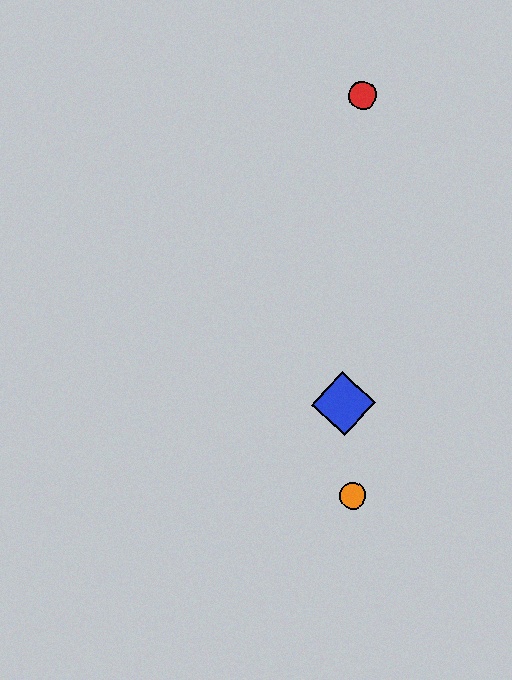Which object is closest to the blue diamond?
The orange circle is closest to the blue diamond.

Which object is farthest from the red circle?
The orange circle is farthest from the red circle.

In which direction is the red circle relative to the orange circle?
The red circle is above the orange circle.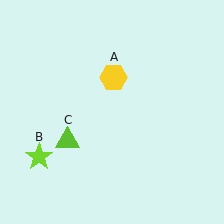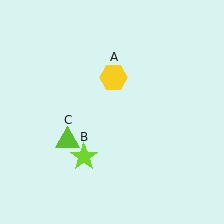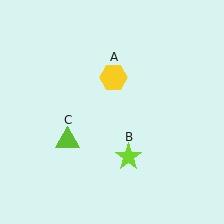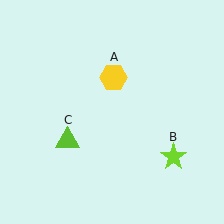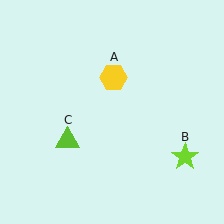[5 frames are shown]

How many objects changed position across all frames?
1 object changed position: lime star (object B).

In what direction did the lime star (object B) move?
The lime star (object B) moved right.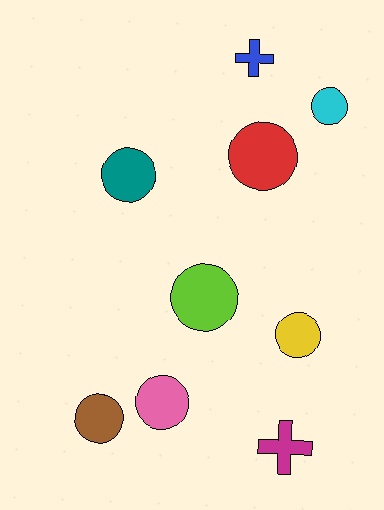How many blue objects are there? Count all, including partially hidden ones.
There is 1 blue object.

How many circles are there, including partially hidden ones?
There are 7 circles.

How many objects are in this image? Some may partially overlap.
There are 9 objects.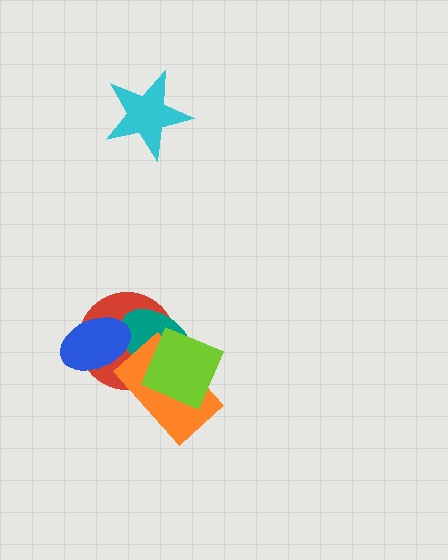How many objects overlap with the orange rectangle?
3 objects overlap with the orange rectangle.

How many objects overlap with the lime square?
3 objects overlap with the lime square.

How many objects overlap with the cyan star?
0 objects overlap with the cyan star.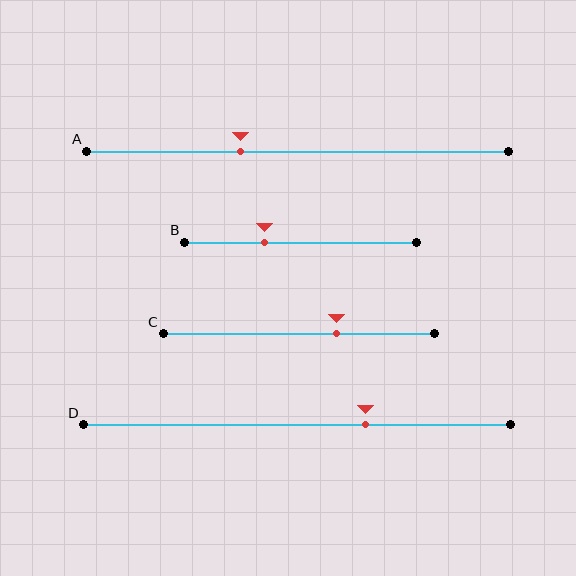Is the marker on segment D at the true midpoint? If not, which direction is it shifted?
No, the marker on segment D is shifted to the right by about 16% of the segment length.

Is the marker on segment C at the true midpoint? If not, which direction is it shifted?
No, the marker on segment C is shifted to the right by about 14% of the segment length.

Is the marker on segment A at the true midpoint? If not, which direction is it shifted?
No, the marker on segment A is shifted to the left by about 14% of the segment length.